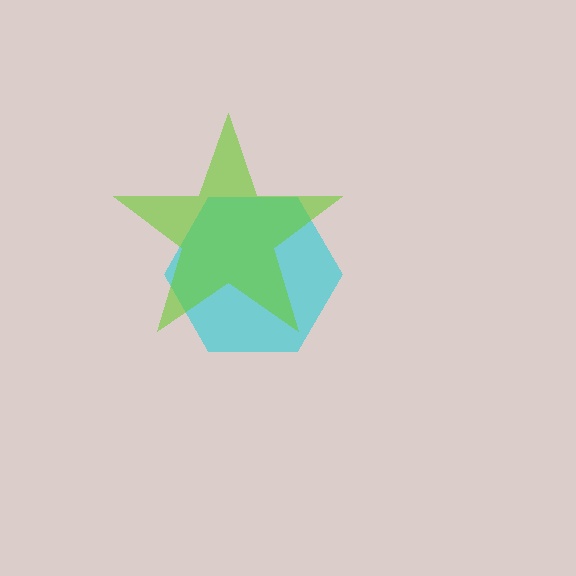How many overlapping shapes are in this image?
There are 2 overlapping shapes in the image.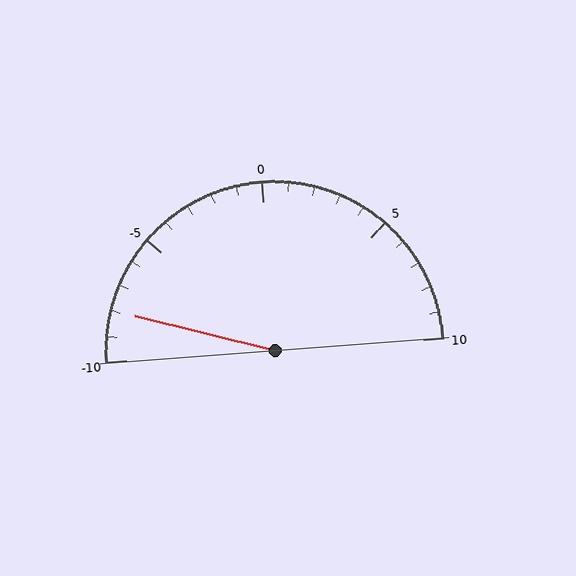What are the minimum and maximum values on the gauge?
The gauge ranges from -10 to 10.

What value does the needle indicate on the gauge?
The needle indicates approximately -8.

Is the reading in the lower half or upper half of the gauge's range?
The reading is in the lower half of the range (-10 to 10).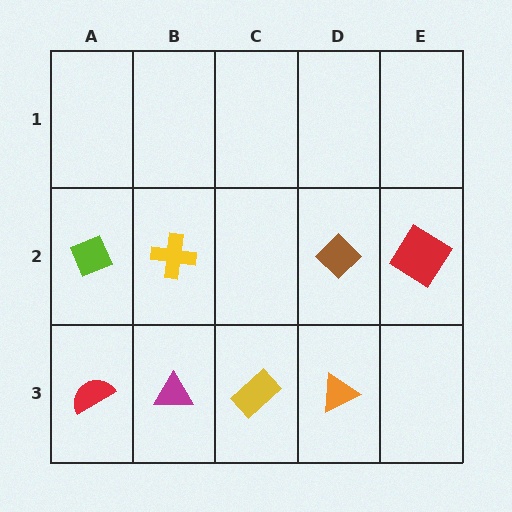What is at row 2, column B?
A yellow cross.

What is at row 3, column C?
A yellow rectangle.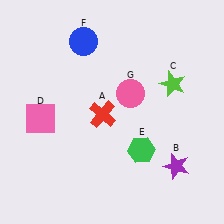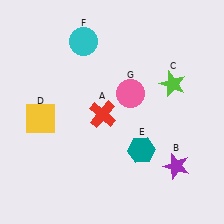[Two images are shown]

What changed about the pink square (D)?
In Image 1, D is pink. In Image 2, it changed to yellow.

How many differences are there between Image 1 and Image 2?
There are 3 differences between the two images.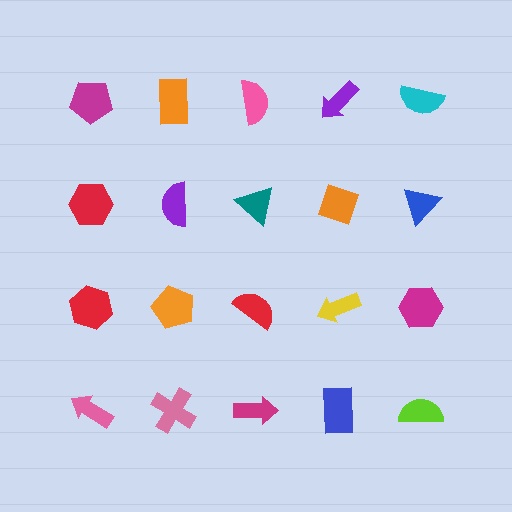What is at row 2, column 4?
An orange diamond.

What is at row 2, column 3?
A teal triangle.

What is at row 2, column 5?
A blue triangle.